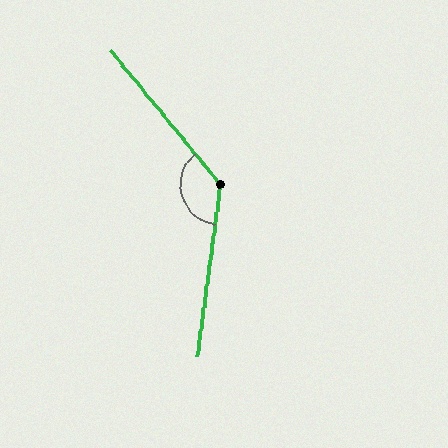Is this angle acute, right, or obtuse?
It is obtuse.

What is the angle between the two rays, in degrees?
Approximately 133 degrees.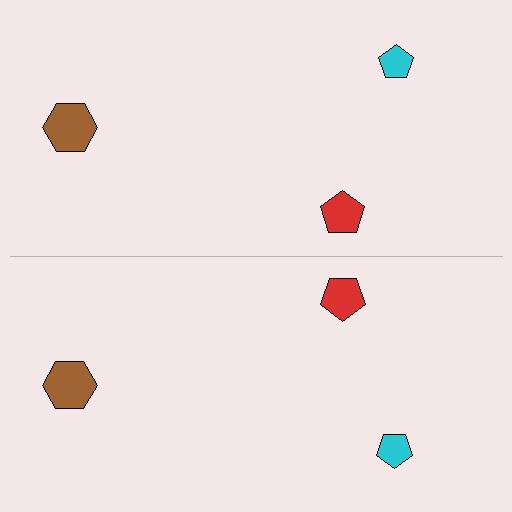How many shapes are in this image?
There are 6 shapes in this image.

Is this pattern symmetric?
Yes, this pattern has bilateral (reflection) symmetry.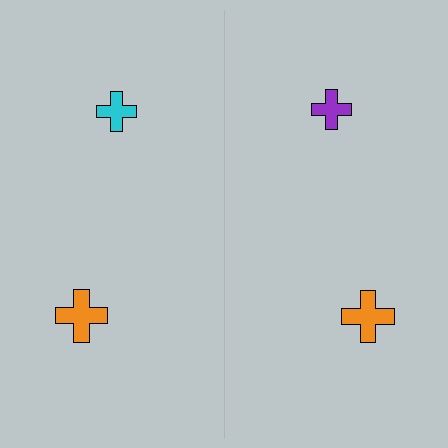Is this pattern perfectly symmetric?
No, the pattern is not perfectly symmetric. The purple cross on the right side breaks the symmetry — its mirror counterpart is cyan.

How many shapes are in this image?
There are 4 shapes in this image.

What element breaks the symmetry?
The purple cross on the right side breaks the symmetry — its mirror counterpart is cyan.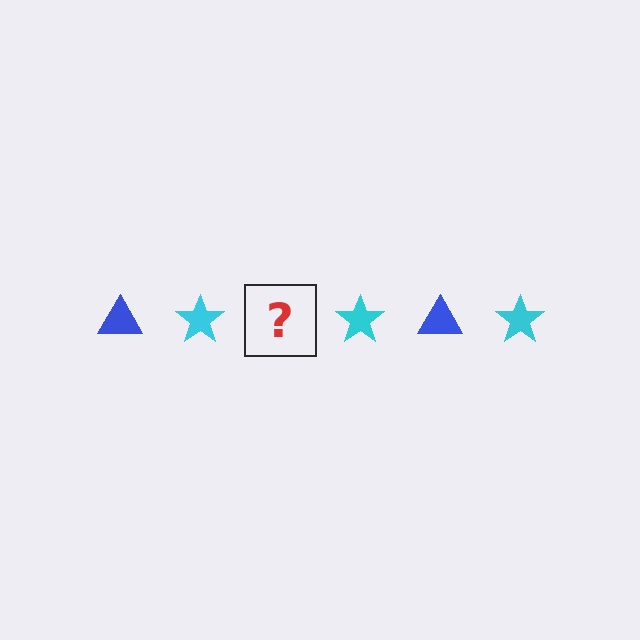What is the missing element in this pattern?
The missing element is a blue triangle.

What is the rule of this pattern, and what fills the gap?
The rule is that the pattern alternates between blue triangle and cyan star. The gap should be filled with a blue triangle.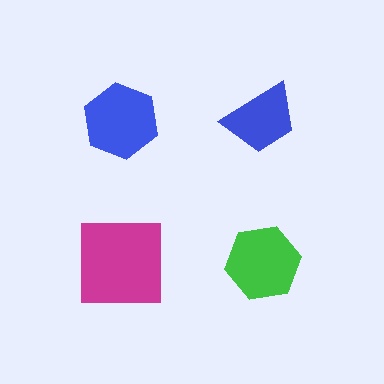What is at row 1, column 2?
A blue trapezoid.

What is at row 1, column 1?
A blue hexagon.